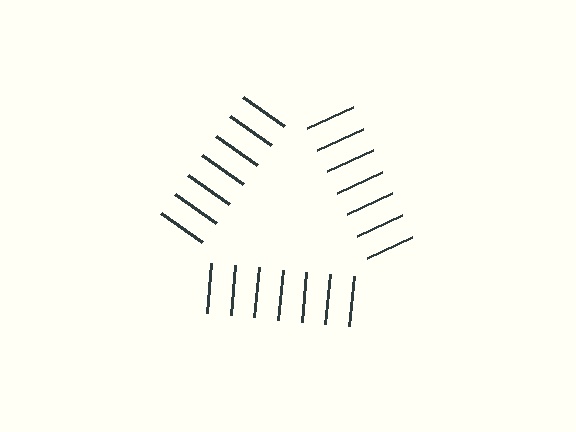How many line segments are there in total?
21 — 7 along each of the 3 edges.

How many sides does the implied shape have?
3 sides — the line-ends trace a triangle.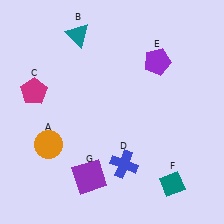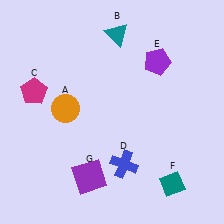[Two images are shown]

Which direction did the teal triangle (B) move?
The teal triangle (B) moved right.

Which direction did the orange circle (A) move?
The orange circle (A) moved up.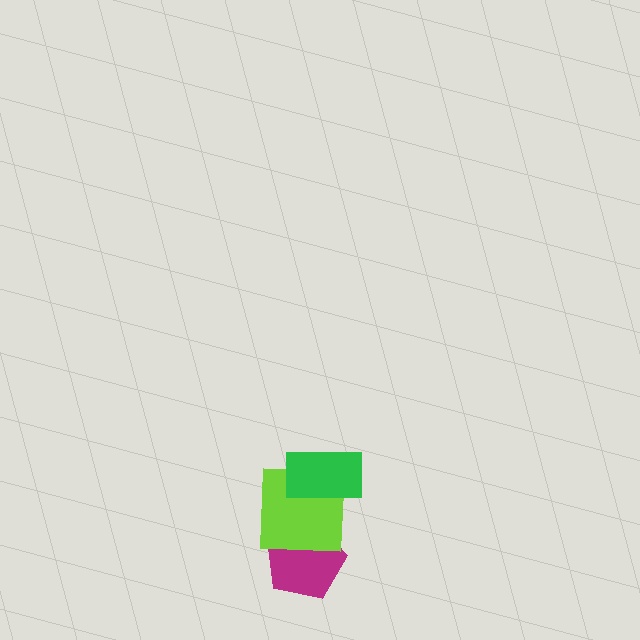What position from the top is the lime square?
The lime square is 2nd from the top.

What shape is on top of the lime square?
The green rectangle is on top of the lime square.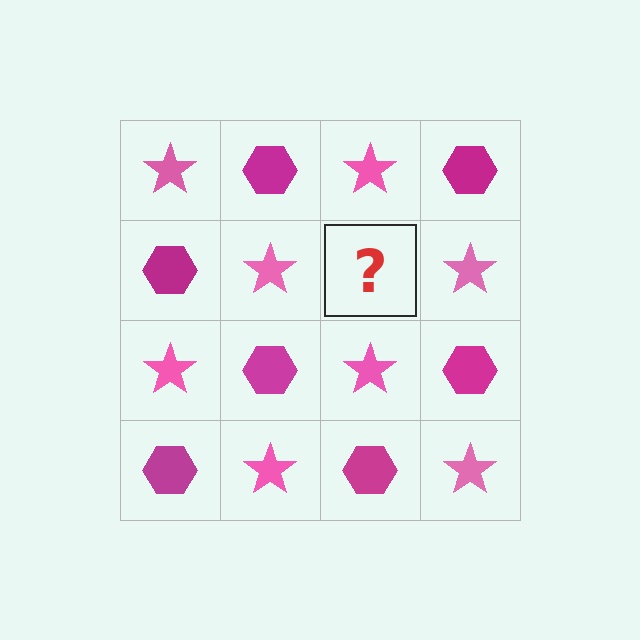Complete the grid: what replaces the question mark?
The question mark should be replaced with a magenta hexagon.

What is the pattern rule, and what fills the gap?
The rule is that it alternates pink star and magenta hexagon in a checkerboard pattern. The gap should be filled with a magenta hexagon.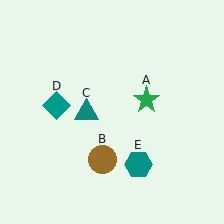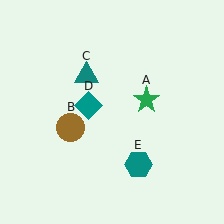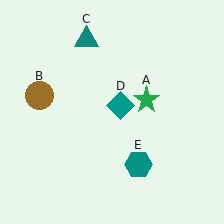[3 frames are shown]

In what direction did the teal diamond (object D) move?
The teal diamond (object D) moved right.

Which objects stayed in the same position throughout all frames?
Green star (object A) and teal hexagon (object E) remained stationary.